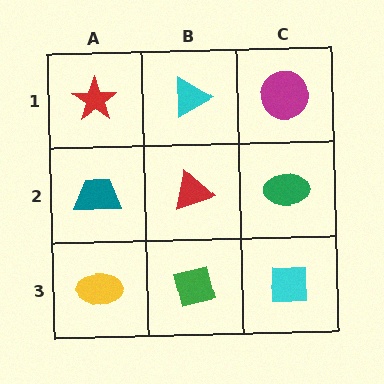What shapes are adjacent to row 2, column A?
A red star (row 1, column A), a yellow ellipse (row 3, column A), a red triangle (row 2, column B).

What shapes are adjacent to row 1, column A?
A teal trapezoid (row 2, column A), a cyan triangle (row 1, column B).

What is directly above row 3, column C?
A green ellipse.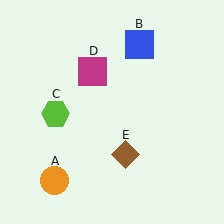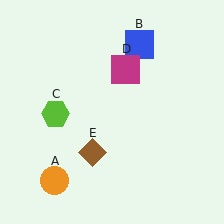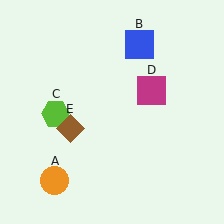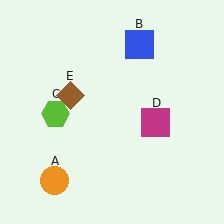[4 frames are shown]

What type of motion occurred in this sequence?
The magenta square (object D), brown diamond (object E) rotated clockwise around the center of the scene.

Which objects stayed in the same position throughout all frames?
Orange circle (object A) and blue square (object B) and lime hexagon (object C) remained stationary.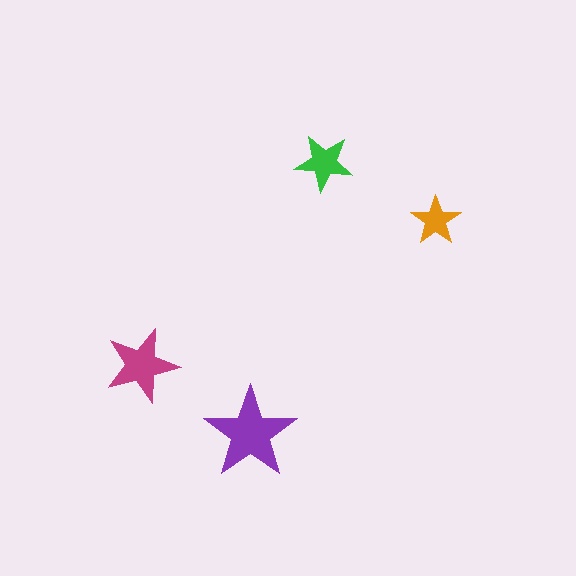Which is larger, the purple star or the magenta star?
The purple one.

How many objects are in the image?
There are 4 objects in the image.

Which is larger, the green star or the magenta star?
The magenta one.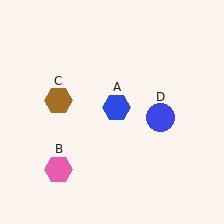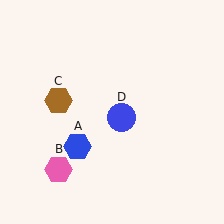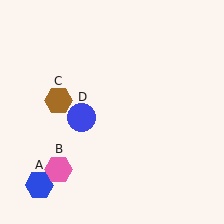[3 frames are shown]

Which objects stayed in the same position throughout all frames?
Pink hexagon (object B) and brown hexagon (object C) remained stationary.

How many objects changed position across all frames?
2 objects changed position: blue hexagon (object A), blue circle (object D).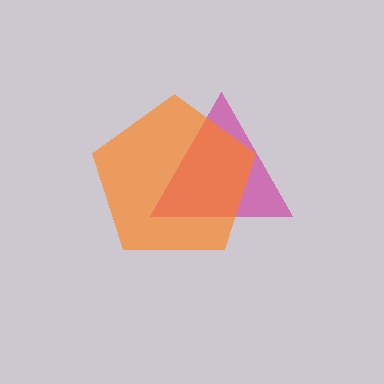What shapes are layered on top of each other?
The layered shapes are: a magenta triangle, an orange pentagon.